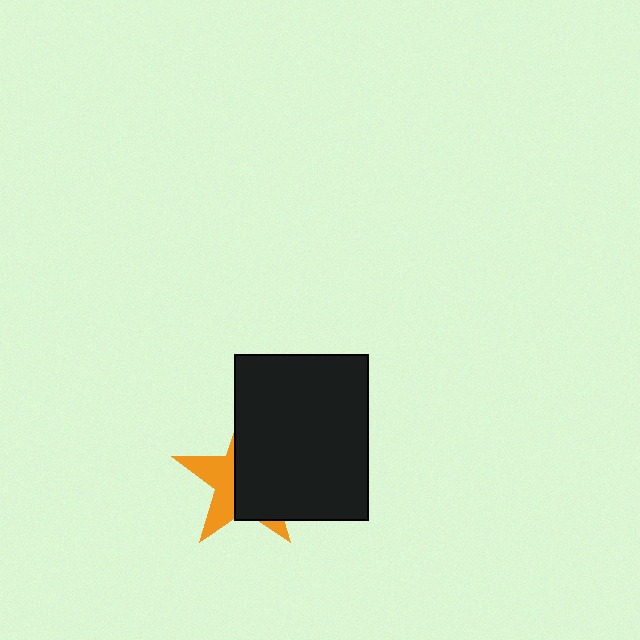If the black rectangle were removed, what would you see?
You would see the complete orange star.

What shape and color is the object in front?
The object in front is a black rectangle.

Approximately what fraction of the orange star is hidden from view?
Roughly 61% of the orange star is hidden behind the black rectangle.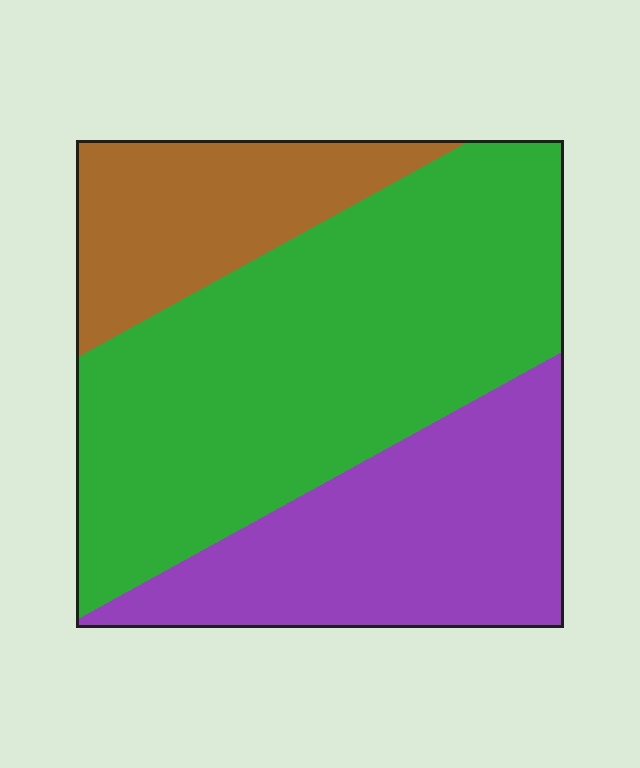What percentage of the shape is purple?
Purple takes up between a sixth and a third of the shape.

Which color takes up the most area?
Green, at roughly 55%.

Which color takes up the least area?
Brown, at roughly 20%.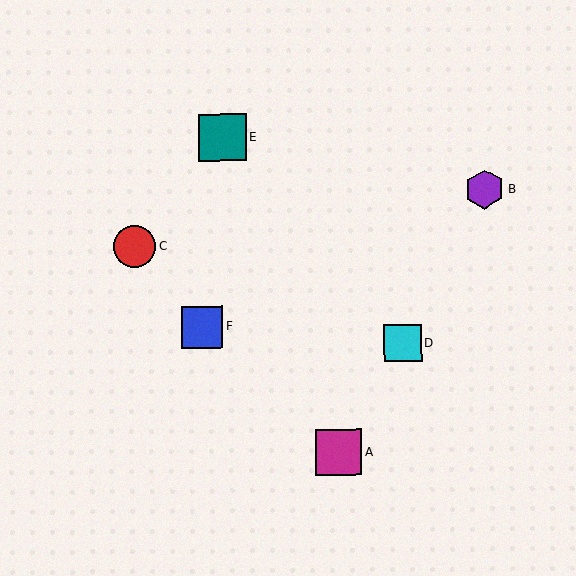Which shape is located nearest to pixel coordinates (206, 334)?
The blue square (labeled F) at (202, 327) is nearest to that location.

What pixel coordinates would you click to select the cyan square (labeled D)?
Click at (403, 343) to select the cyan square D.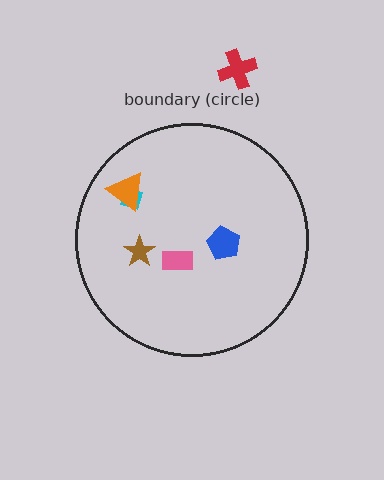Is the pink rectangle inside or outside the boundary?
Inside.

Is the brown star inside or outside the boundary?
Inside.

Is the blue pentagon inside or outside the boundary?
Inside.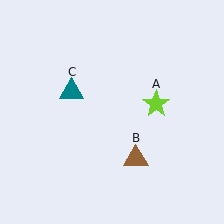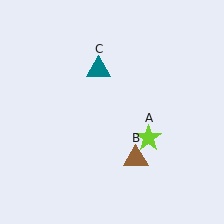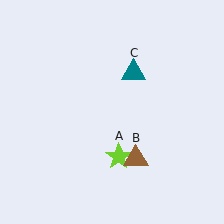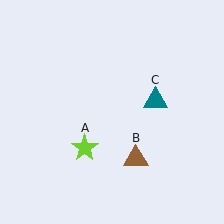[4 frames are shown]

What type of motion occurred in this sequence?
The lime star (object A), teal triangle (object C) rotated clockwise around the center of the scene.